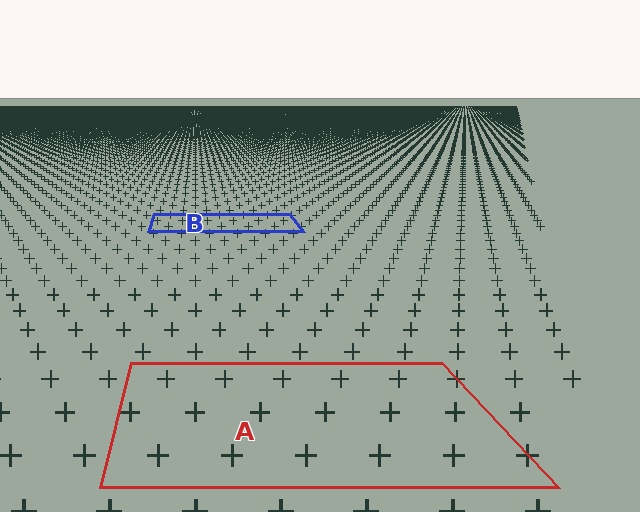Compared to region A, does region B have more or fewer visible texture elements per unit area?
Region B has more texture elements per unit area — they are packed more densely because it is farther away.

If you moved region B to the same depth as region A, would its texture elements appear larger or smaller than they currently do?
They would appear larger. At a closer depth, the same texture elements are projected at a bigger on-screen size.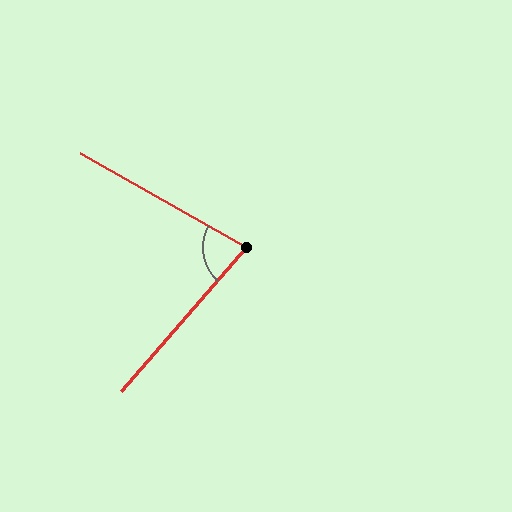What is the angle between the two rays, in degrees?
Approximately 78 degrees.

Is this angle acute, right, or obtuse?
It is acute.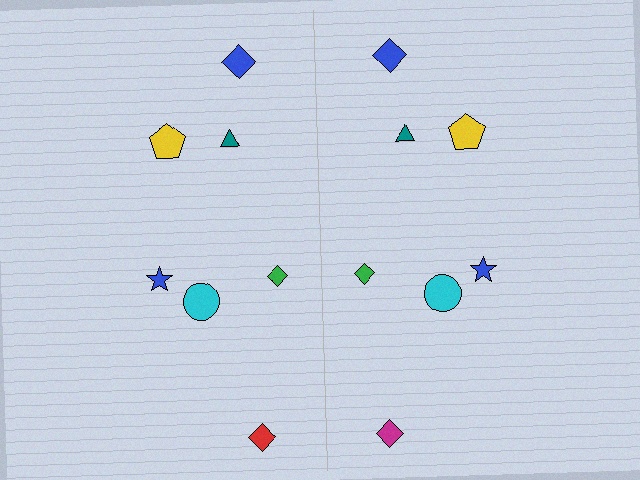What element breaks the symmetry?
The magenta diamond on the right side breaks the symmetry — its mirror counterpart is red.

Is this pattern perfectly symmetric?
No, the pattern is not perfectly symmetric. The magenta diamond on the right side breaks the symmetry — its mirror counterpart is red.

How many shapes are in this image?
There are 14 shapes in this image.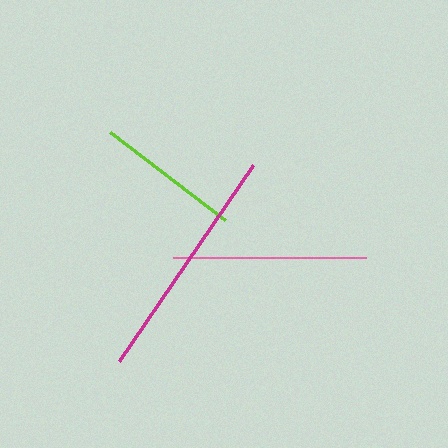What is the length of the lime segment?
The lime segment is approximately 145 pixels long.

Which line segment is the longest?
The magenta line is the longest at approximately 237 pixels.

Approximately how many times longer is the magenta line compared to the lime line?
The magenta line is approximately 1.6 times the length of the lime line.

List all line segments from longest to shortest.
From longest to shortest: magenta, pink, lime.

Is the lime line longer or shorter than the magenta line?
The magenta line is longer than the lime line.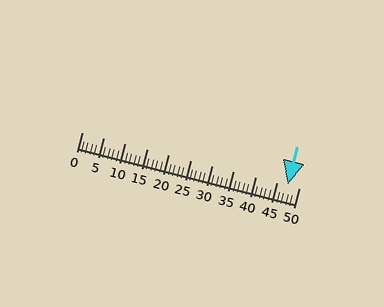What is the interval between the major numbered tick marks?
The major tick marks are spaced 5 units apart.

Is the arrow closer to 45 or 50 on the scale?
The arrow is closer to 50.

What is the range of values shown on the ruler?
The ruler shows values from 0 to 50.